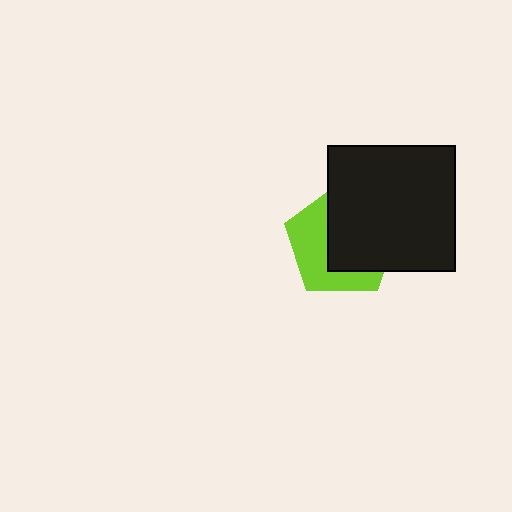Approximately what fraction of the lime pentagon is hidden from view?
Roughly 55% of the lime pentagon is hidden behind the black rectangle.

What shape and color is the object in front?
The object in front is a black rectangle.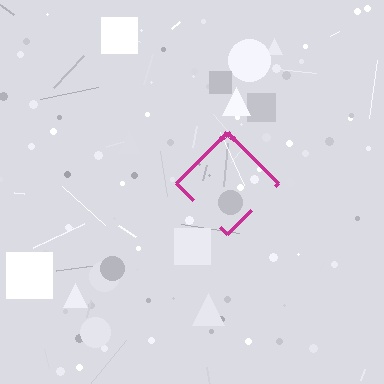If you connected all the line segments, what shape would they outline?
They would outline a diamond.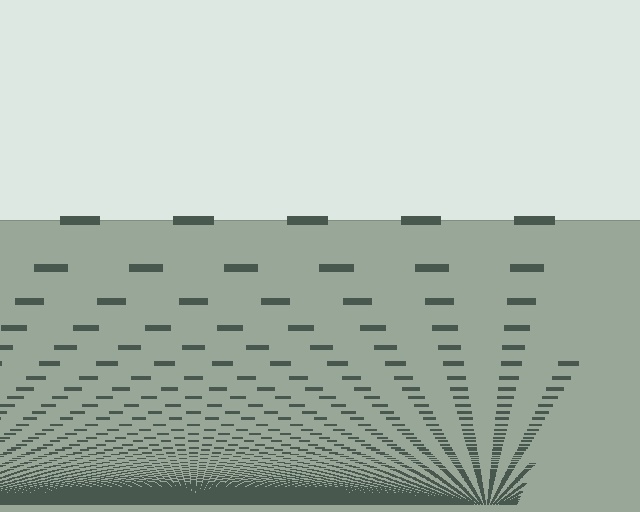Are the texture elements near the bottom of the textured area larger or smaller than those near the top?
Smaller. The gradient is inverted — elements near the bottom are smaller and denser.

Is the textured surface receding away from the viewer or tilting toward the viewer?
The surface appears to tilt toward the viewer. Texture elements get larger and sparser toward the top.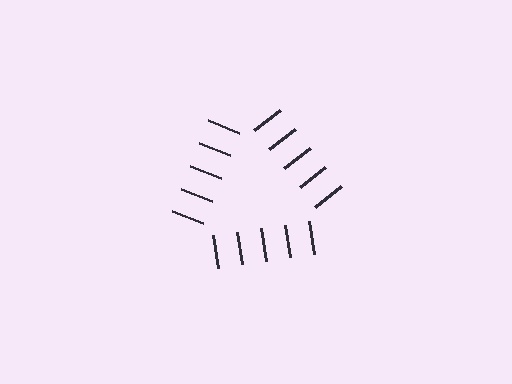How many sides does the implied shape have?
3 sides — the line-ends trace a triangle.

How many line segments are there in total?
15 — 5 along each of the 3 edges.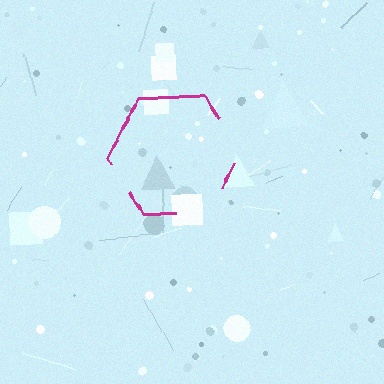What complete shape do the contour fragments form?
The contour fragments form a hexagon.